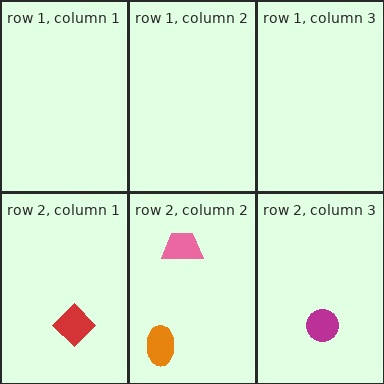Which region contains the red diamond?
The row 2, column 1 region.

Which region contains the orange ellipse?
The row 2, column 2 region.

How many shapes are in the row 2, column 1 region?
1.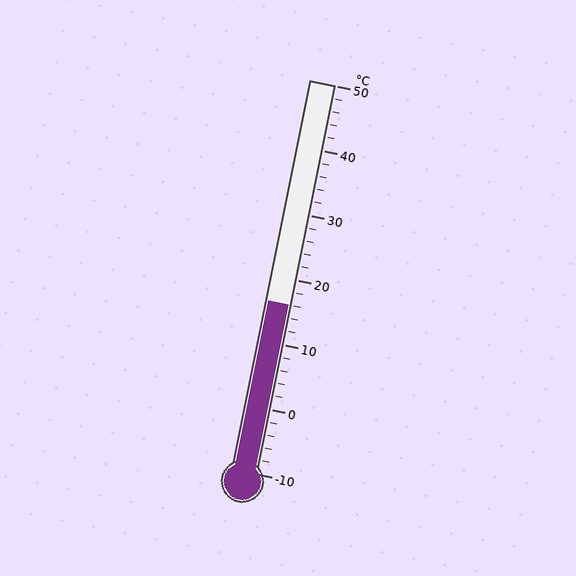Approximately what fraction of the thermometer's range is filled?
The thermometer is filled to approximately 45% of its range.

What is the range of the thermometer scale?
The thermometer scale ranges from -10°C to 50°C.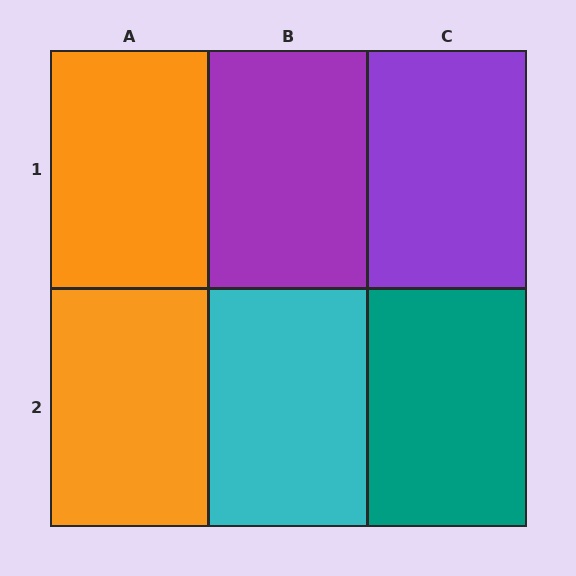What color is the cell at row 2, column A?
Orange.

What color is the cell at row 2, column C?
Teal.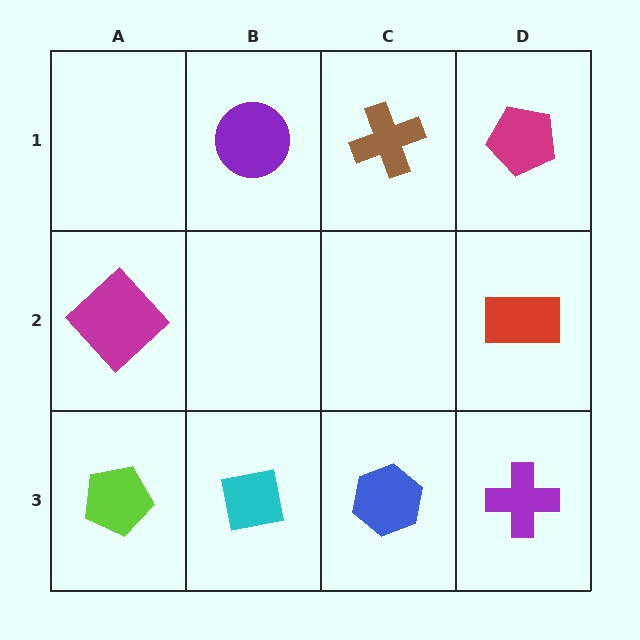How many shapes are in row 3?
4 shapes.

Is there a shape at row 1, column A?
No, that cell is empty.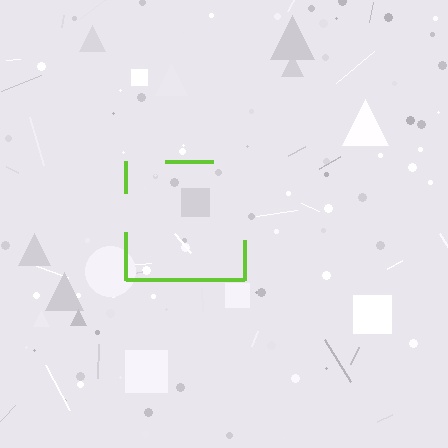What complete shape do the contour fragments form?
The contour fragments form a square.